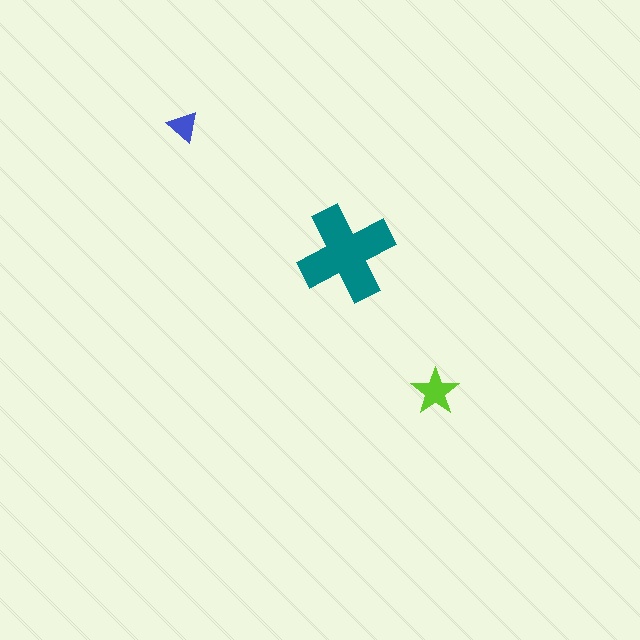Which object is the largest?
The teal cross.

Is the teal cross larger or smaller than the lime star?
Larger.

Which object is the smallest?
The blue triangle.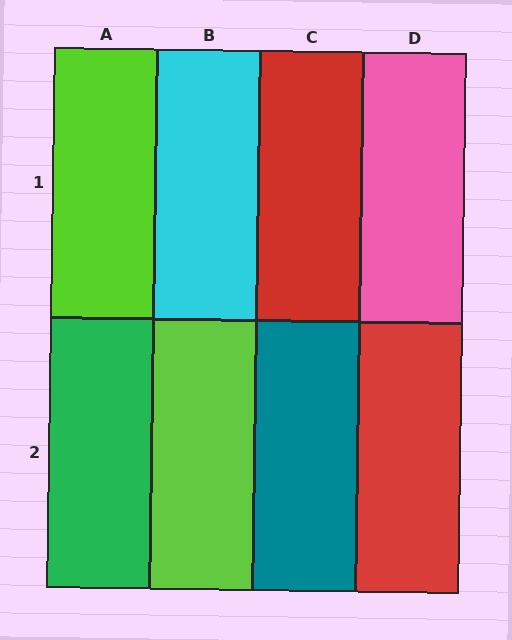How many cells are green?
1 cell is green.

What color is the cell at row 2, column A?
Green.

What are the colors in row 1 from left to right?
Lime, cyan, red, pink.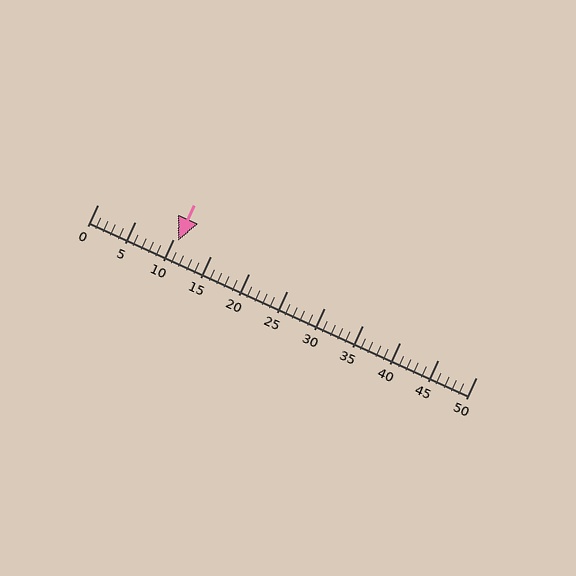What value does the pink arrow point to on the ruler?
The pink arrow points to approximately 11.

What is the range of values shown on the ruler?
The ruler shows values from 0 to 50.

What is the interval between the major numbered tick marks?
The major tick marks are spaced 5 units apart.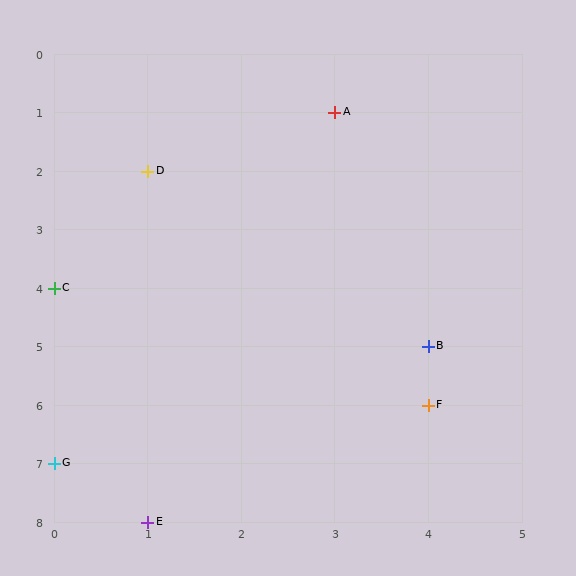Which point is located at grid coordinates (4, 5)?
Point B is at (4, 5).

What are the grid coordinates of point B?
Point B is at grid coordinates (4, 5).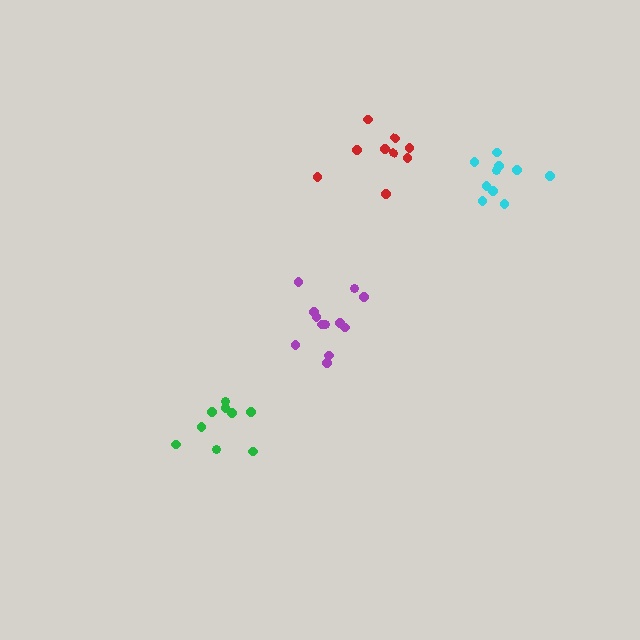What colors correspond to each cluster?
The clusters are colored: purple, red, green, cyan.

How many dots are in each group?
Group 1: 12 dots, Group 2: 9 dots, Group 3: 9 dots, Group 4: 10 dots (40 total).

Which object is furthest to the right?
The cyan cluster is rightmost.